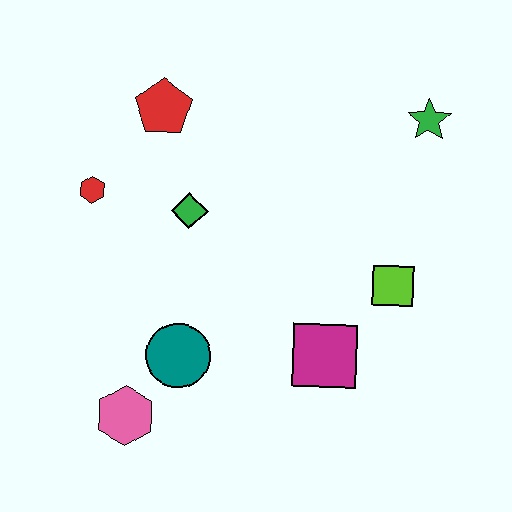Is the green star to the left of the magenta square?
No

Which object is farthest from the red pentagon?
The pink hexagon is farthest from the red pentagon.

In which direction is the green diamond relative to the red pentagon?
The green diamond is below the red pentagon.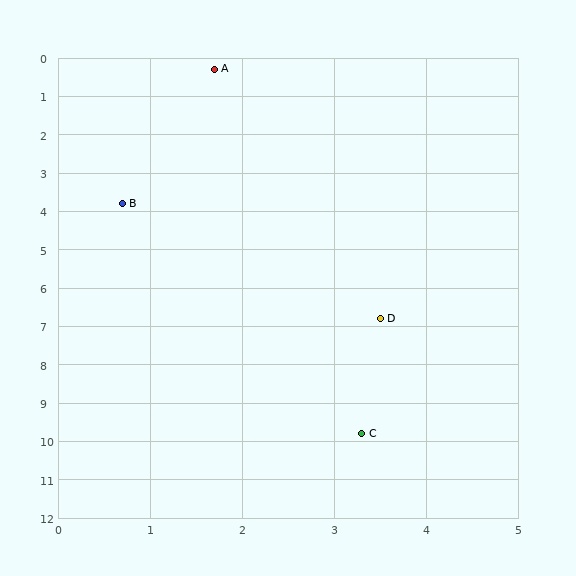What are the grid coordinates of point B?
Point B is at approximately (0.7, 3.8).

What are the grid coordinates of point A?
Point A is at approximately (1.7, 0.3).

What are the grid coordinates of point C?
Point C is at approximately (3.3, 9.8).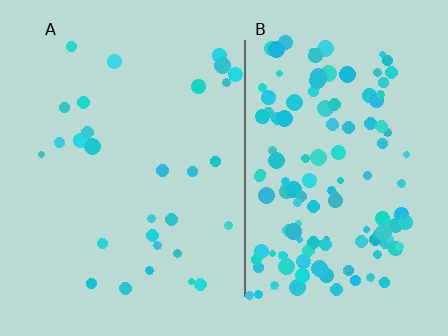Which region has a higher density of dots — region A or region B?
B (the right).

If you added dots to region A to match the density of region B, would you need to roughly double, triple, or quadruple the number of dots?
Approximately quadruple.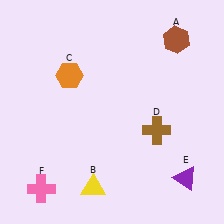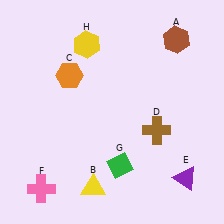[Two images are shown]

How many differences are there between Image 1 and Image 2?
There are 2 differences between the two images.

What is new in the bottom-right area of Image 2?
A green diamond (G) was added in the bottom-right area of Image 2.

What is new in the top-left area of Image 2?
A yellow hexagon (H) was added in the top-left area of Image 2.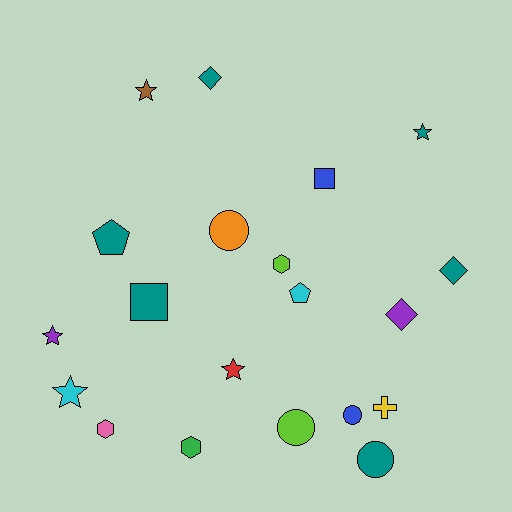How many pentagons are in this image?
There are 2 pentagons.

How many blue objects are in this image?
There are 2 blue objects.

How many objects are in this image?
There are 20 objects.